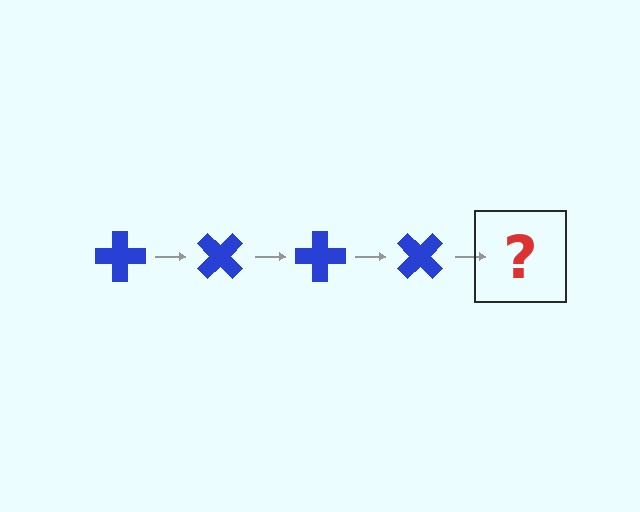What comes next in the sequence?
The next element should be a blue cross rotated 180 degrees.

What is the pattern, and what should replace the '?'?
The pattern is that the cross rotates 45 degrees each step. The '?' should be a blue cross rotated 180 degrees.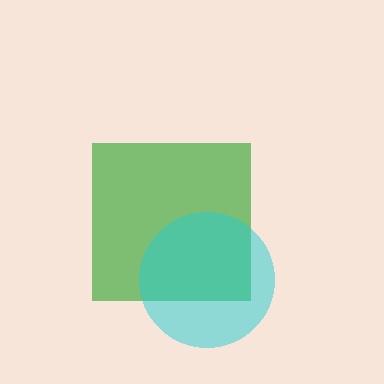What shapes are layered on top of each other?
The layered shapes are: a green square, a cyan circle.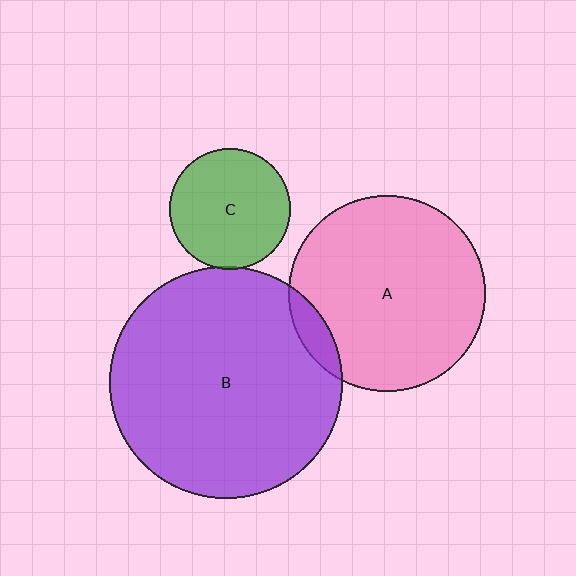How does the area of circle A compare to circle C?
Approximately 2.6 times.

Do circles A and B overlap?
Yes.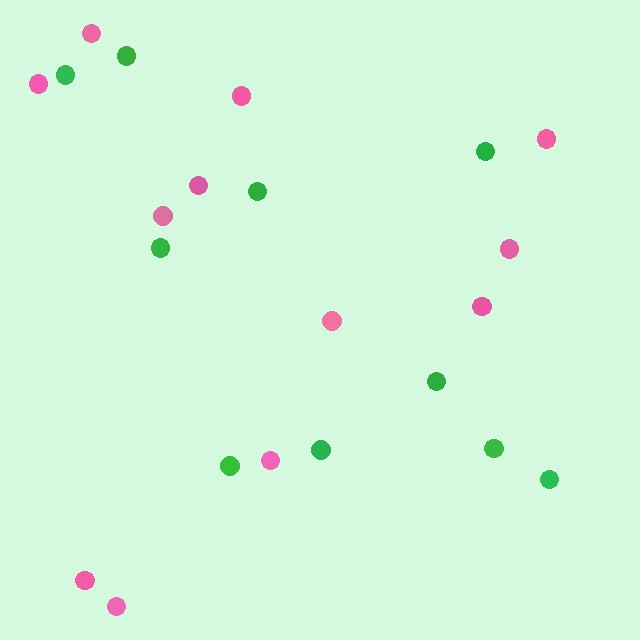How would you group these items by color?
There are 2 groups: one group of green circles (10) and one group of pink circles (12).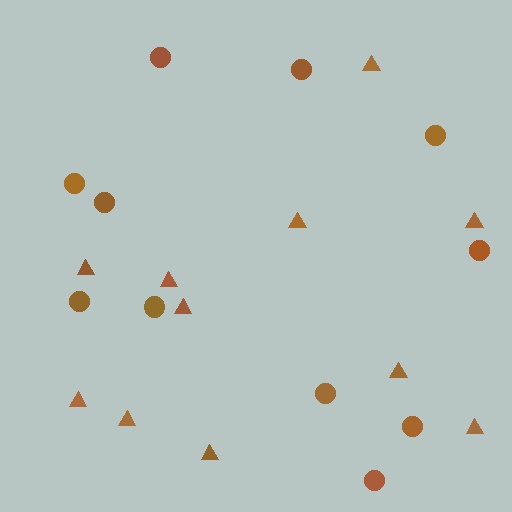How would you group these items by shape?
There are 2 groups: one group of triangles (11) and one group of circles (11).